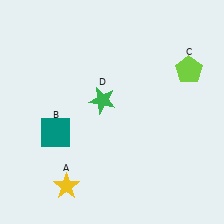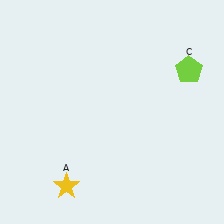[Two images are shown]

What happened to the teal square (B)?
The teal square (B) was removed in Image 2. It was in the bottom-left area of Image 1.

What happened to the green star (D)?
The green star (D) was removed in Image 2. It was in the top-left area of Image 1.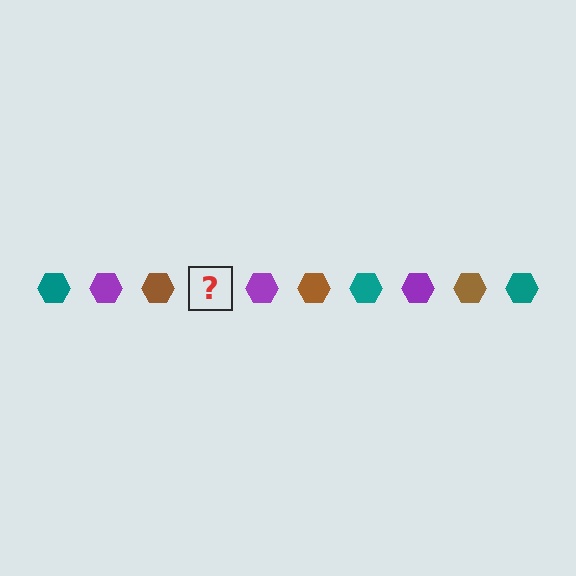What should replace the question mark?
The question mark should be replaced with a teal hexagon.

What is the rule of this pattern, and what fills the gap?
The rule is that the pattern cycles through teal, purple, brown hexagons. The gap should be filled with a teal hexagon.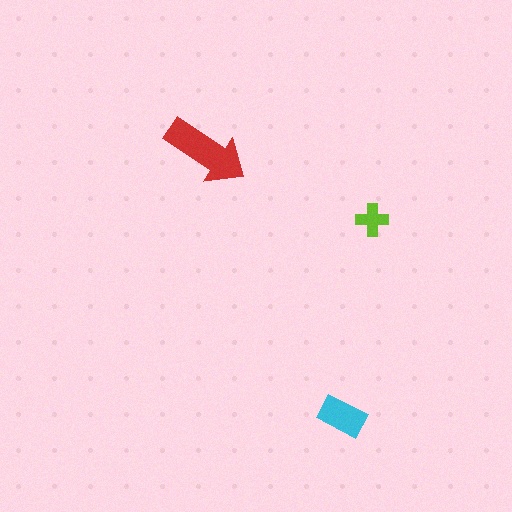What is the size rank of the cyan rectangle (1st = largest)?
2nd.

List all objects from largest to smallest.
The red arrow, the cyan rectangle, the lime cross.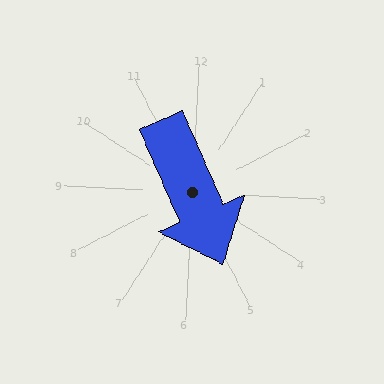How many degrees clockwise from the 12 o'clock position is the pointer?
Approximately 154 degrees.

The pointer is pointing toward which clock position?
Roughly 5 o'clock.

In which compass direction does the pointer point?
Southeast.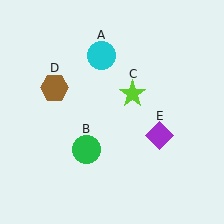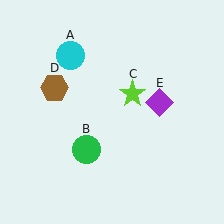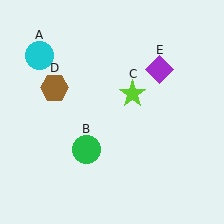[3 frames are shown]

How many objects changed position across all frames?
2 objects changed position: cyan circle (object A), purple diamond (object E).